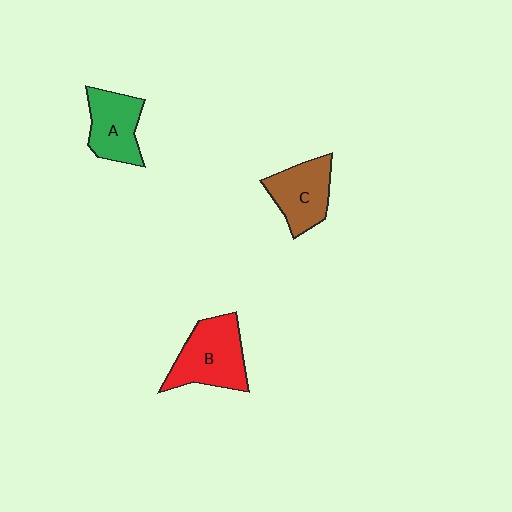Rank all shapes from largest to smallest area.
From largest to smallest: B (red), C (brown), A (green).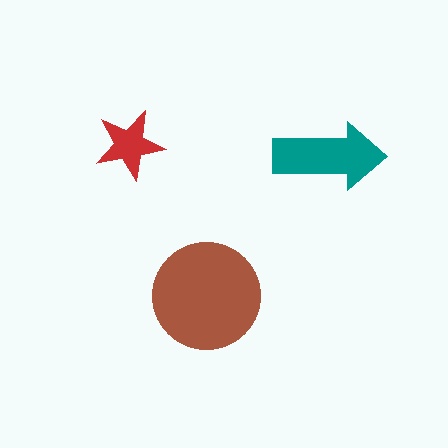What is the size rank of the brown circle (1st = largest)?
1st.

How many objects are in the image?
There are 3 objects in the image.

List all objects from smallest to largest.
The red star, the teal arrow, the brown circle.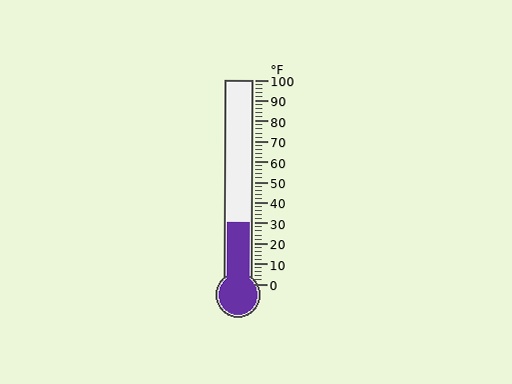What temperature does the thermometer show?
The thermometer shows approximately 30°F.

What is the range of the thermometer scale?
The thermometer scale ranges from 0°F to 100°F.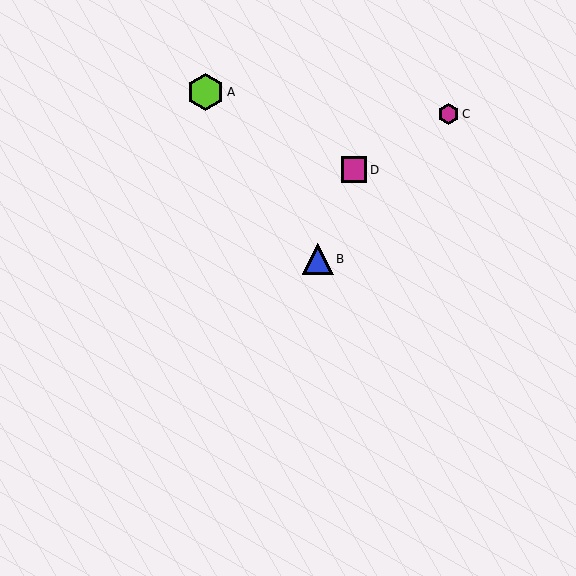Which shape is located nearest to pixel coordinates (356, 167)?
The magenta square (labeled D) at (354, 170) is nearest to that location.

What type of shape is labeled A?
Shape A is a lime hexagon.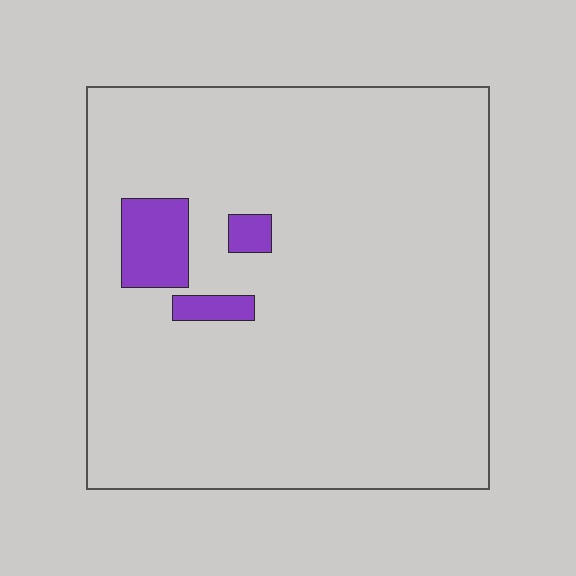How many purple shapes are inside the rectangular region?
3.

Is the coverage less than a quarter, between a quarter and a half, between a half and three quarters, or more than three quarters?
Less than a quarter.